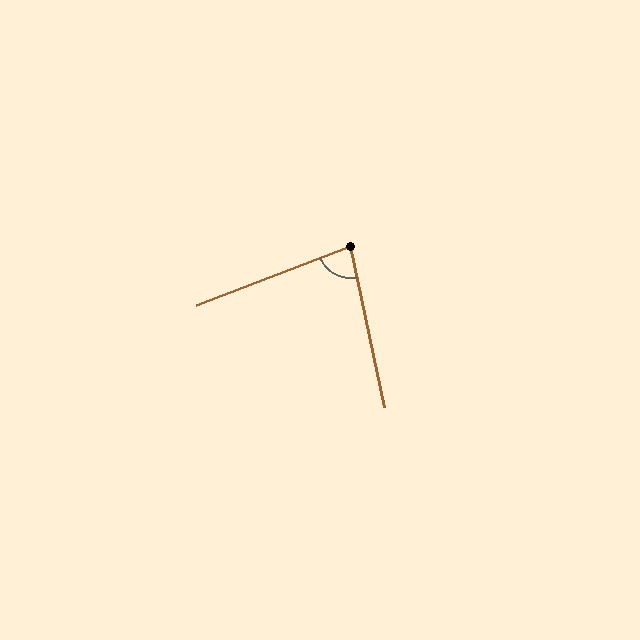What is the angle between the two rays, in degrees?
Approximately 81 degrees.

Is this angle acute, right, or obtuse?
It is acute.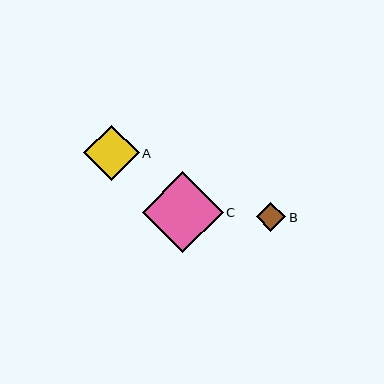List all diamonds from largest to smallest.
From largest to smallest: C, A, B.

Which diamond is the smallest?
Diamond B is the smallest with a size of approximately 30 pixels.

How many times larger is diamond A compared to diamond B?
Diamond A is approximately 1.9 times the size of diamond B.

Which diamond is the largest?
Diamond C is the largest with a size of approximately 81 pixels.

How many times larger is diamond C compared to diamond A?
Diamond C is approximately 1.5 times the size of diamond A.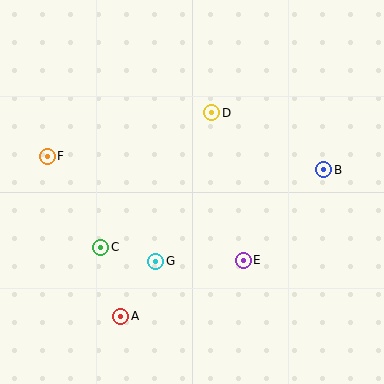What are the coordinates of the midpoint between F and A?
The midpoint between F and A is at (84, 236).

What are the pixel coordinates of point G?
Point G is at (156, 261).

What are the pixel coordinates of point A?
Point A is at (121, 316).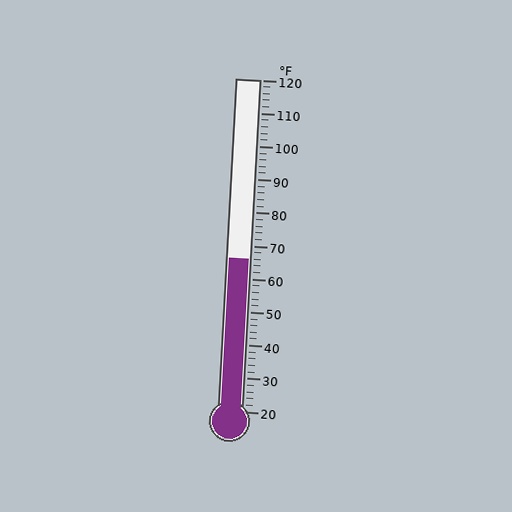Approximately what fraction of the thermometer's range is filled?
The thermometer is filled to approximately 45% of its range.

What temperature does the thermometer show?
The thermometer shows approximately 66°F.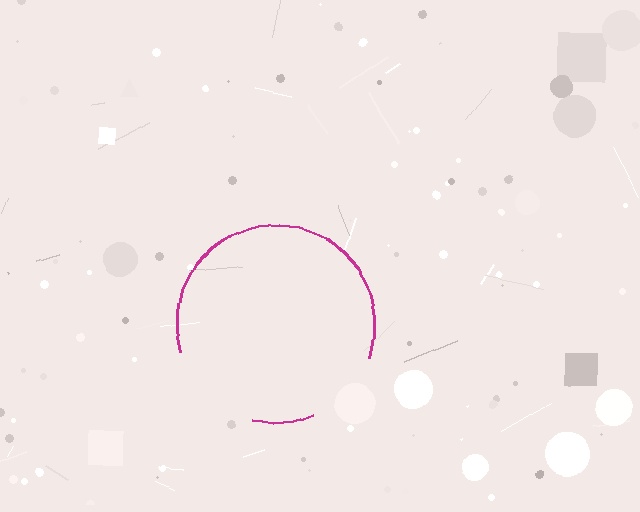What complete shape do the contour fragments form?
The contour fragments form a circle.